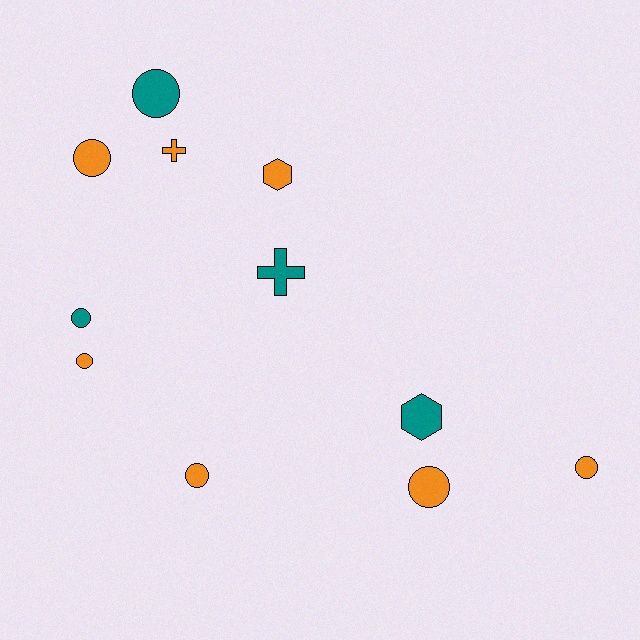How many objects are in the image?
There are 11 objects.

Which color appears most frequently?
Orange, with 7 objects.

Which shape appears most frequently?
Circle, with 7 objects.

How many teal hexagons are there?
There is 1 teal hexagon.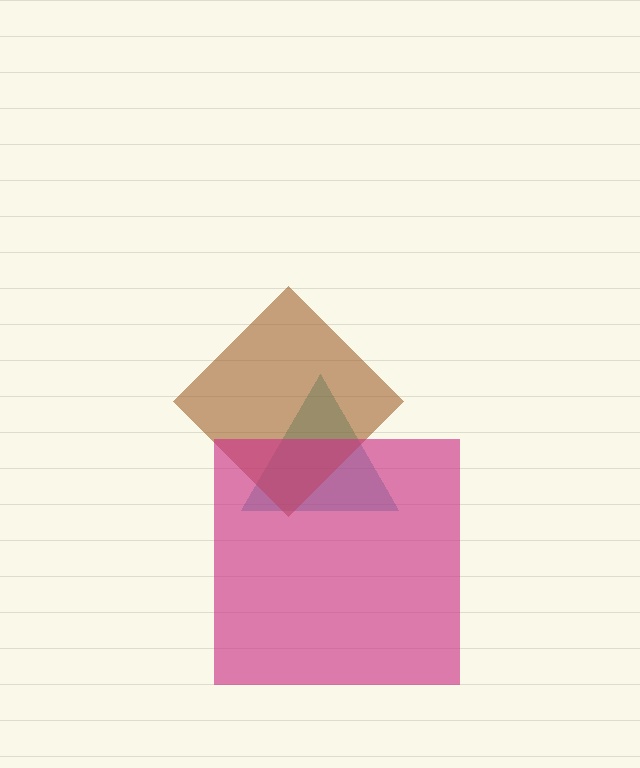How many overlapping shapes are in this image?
There are 3 overlapping shapes in the image.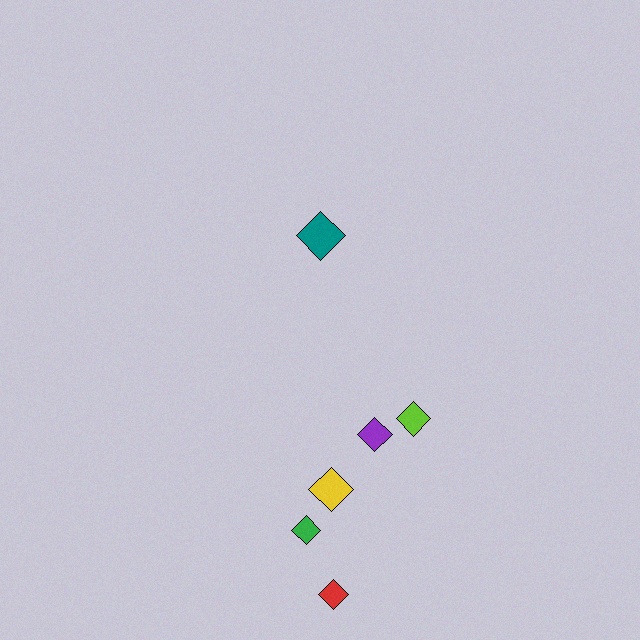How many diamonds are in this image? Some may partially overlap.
There are 6 diamonds.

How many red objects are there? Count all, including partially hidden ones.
There is 1 red object.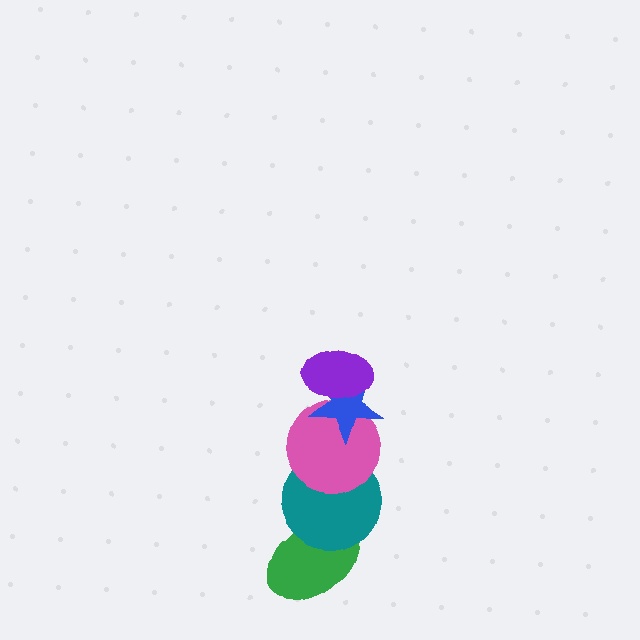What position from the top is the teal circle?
The teal circle is 4th from the top.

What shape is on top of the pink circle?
The blue star is on top of the pink circle.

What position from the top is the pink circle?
The pink circle is 3rd from the top.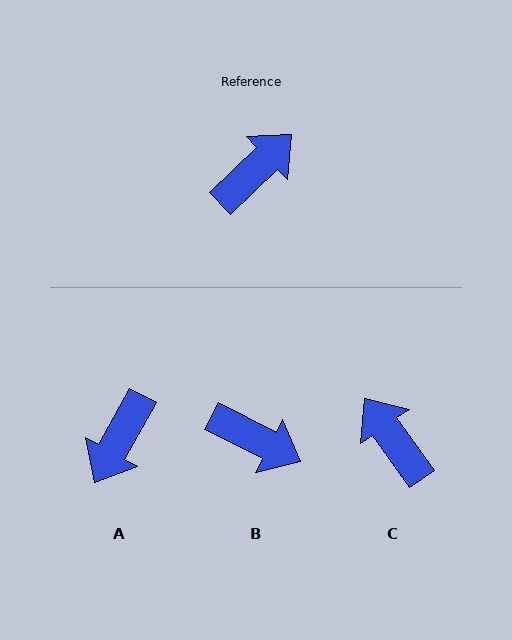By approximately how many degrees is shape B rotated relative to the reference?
Approximately 71 degrees clockwise.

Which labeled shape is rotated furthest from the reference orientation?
A, about 163 degrees away.